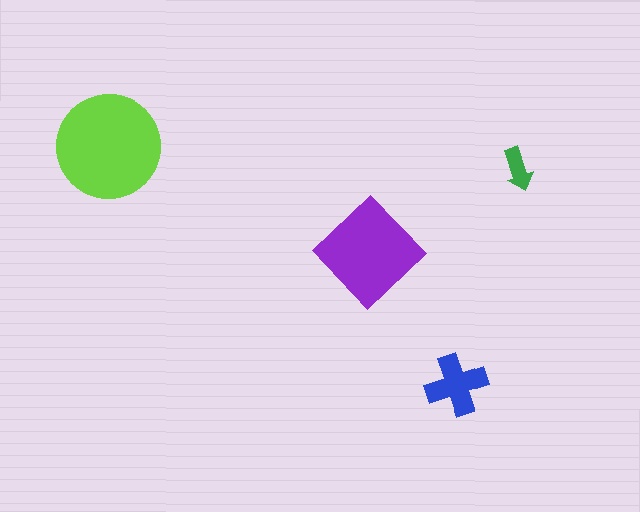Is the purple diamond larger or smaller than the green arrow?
Larger.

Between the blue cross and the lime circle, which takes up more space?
The lime circle.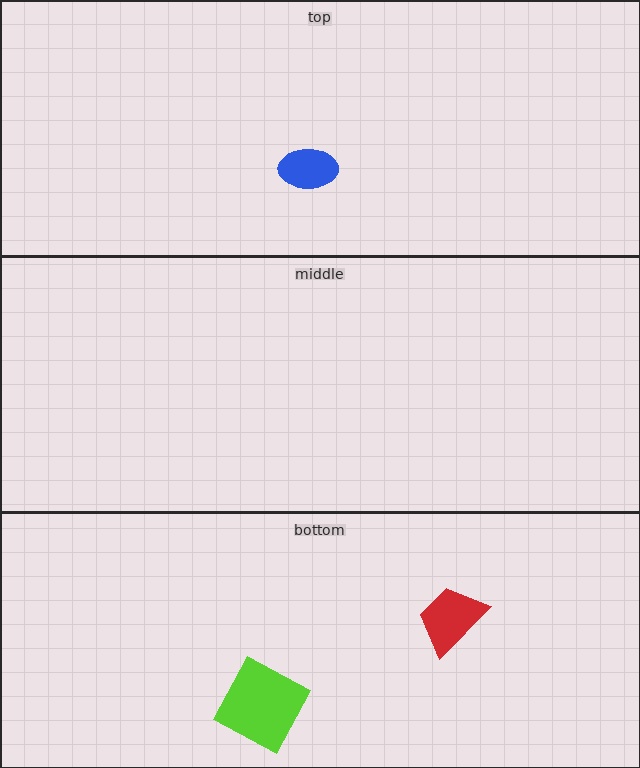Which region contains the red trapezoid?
The bottom region.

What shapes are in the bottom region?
The red trapezoid, the lime square.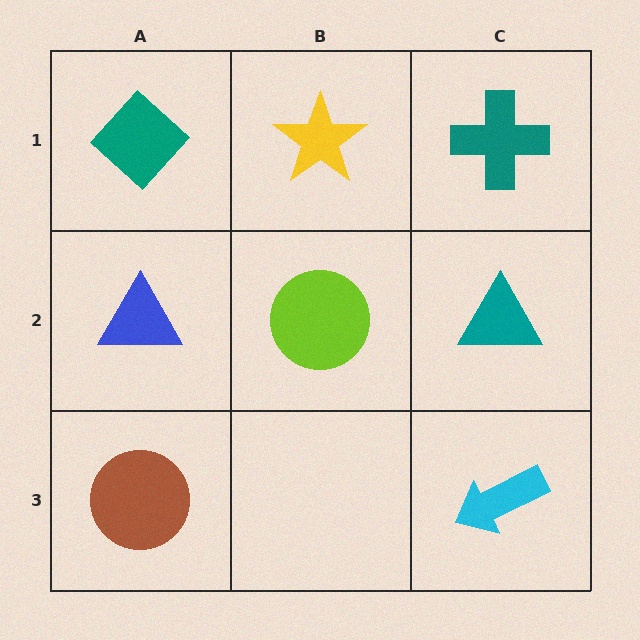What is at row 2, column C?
A teal triangle.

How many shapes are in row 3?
2 shapes.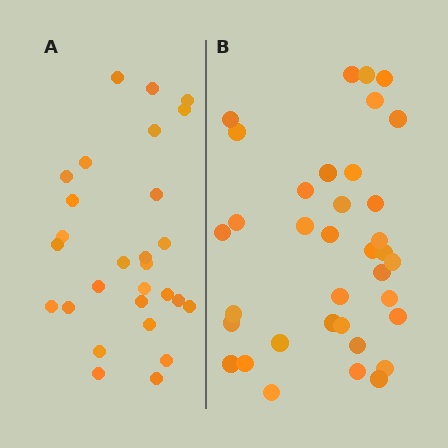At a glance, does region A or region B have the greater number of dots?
Region B (the right region) has more dots.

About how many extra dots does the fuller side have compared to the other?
Region B has roughly 8 or so more dots than region A.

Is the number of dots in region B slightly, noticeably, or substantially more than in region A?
Region B has noticeably more, but not dramatically so. The ratio is roughly 1.3 to 1.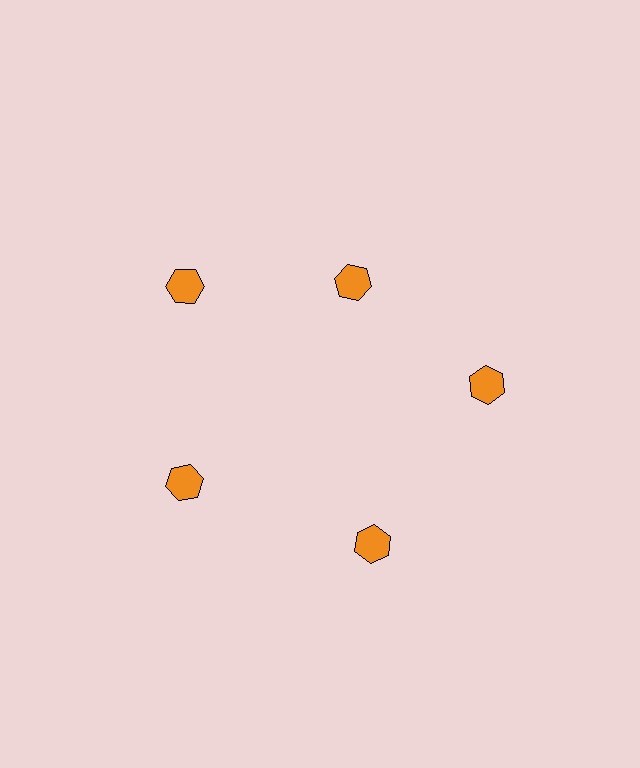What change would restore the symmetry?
The symmetry would be restored by moving it outward, back onto the ring so that all 5 hexagons sit at equal angles and equal distance from the center.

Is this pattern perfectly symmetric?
No. The 5 orange hexagons are arranged in a ring, but one element near the 1 o'clock position is pulled inward toward the center, breaking the 5-fold rotational symmetry.